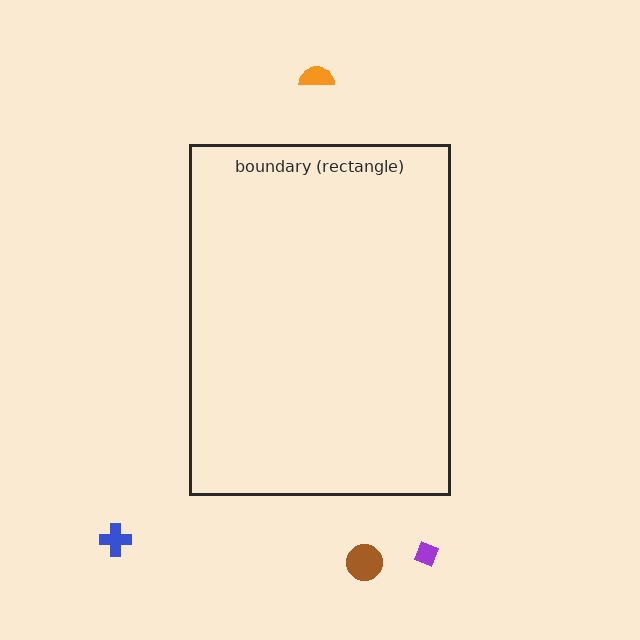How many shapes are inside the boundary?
0 inside, 4 outside.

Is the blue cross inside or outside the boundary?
Outside.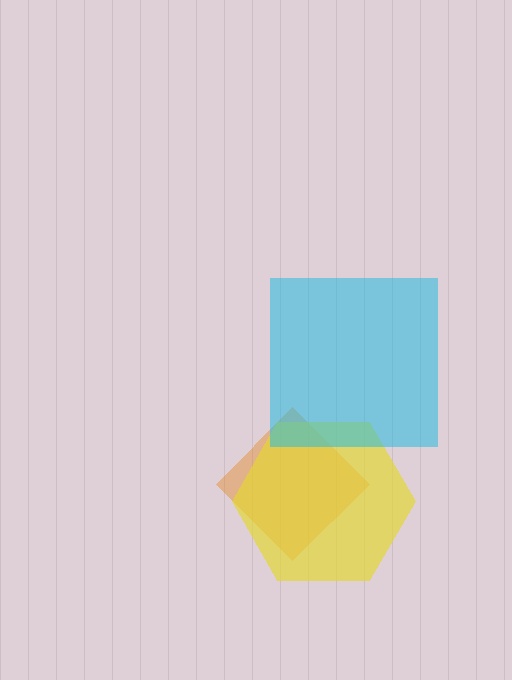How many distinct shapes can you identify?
There are 3 distinct shapes: an orange diamond, a yellow hexagon, a cyan square.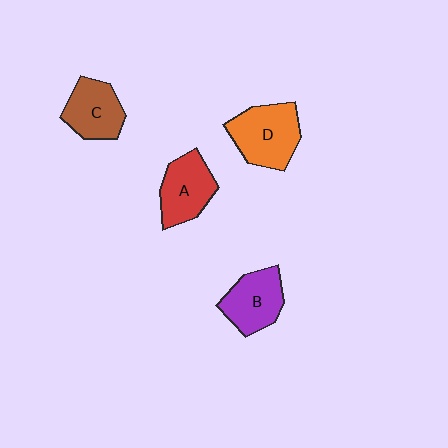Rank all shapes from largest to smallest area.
From largest to smallest: D (orange), A (red), B (purple), C (brown).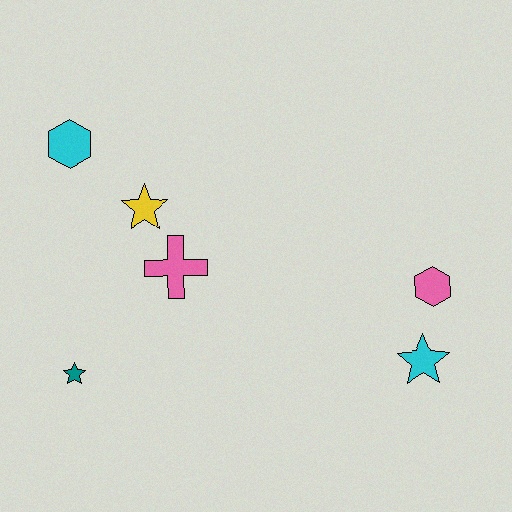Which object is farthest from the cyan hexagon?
The cyan star is farthest from the cyan hexagon.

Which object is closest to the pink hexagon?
The cyan star is closest to the pink hexagon.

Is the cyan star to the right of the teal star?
Yes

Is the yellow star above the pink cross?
Yes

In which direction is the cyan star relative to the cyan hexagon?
The cyan star is to the right of the cyan hexagon.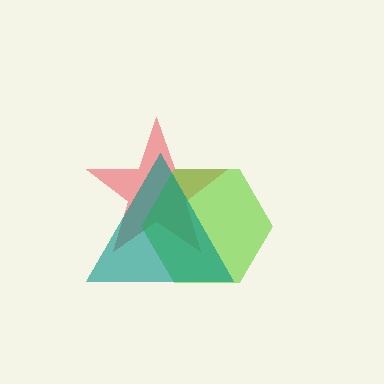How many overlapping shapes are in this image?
There are 3 overlapping shapes in the image.